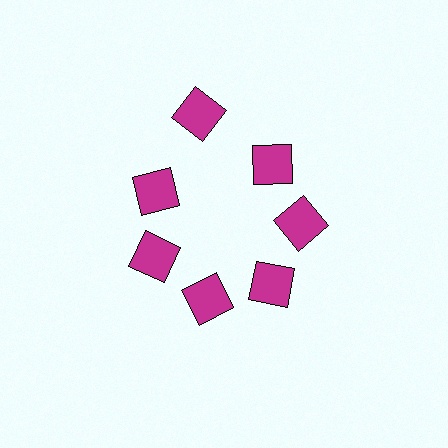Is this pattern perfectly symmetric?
No. The 7 magenta squares are arranged in a ring, but one element near the 12 o'clock position is pushed outward from the center, breaking the 7-fold rotational symmetry.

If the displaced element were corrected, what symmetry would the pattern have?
It would have 7-fold rotational symmetry — the pattern would map onto itself every 51 degrees.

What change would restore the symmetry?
The symmetry would be restored by moving it inward, back onto the ring so that all 7 squares sit at equal angles and equal distance from the center.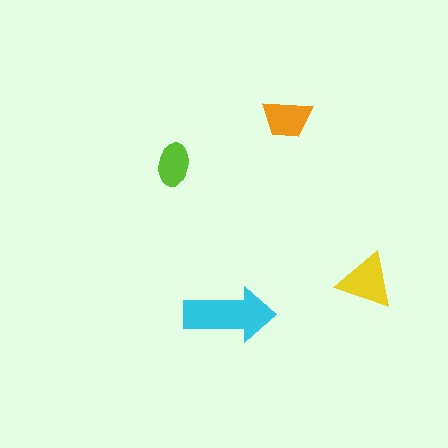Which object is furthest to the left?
The lime ellipse is leftmost.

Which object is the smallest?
The lime ellipse.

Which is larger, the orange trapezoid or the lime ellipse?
The orange trapezoid.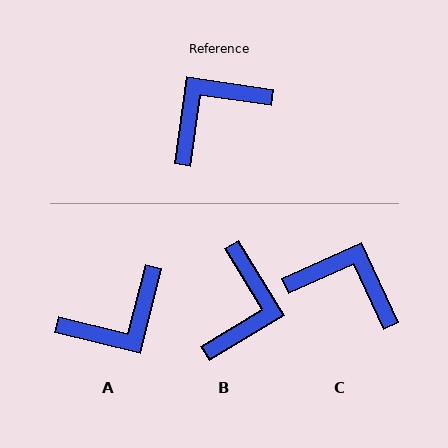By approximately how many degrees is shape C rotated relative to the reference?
Approximately 57 degrees clockwise.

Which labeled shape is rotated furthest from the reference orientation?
A, about 174 degrees away.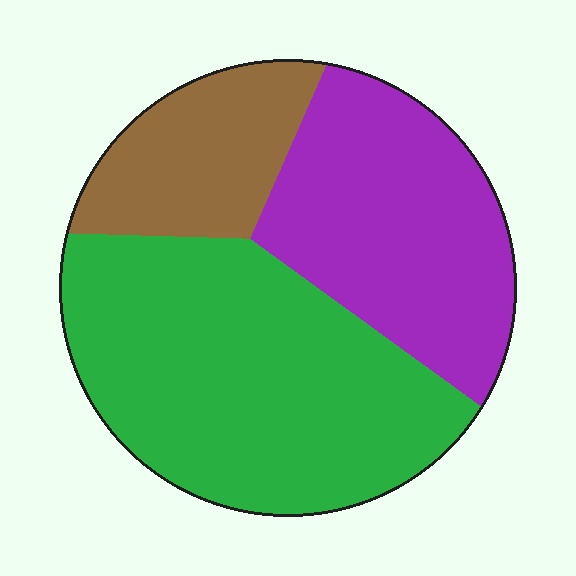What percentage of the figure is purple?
Purple takes up about one third (1/3) of the figure.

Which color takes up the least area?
Brown, at roughly 20%.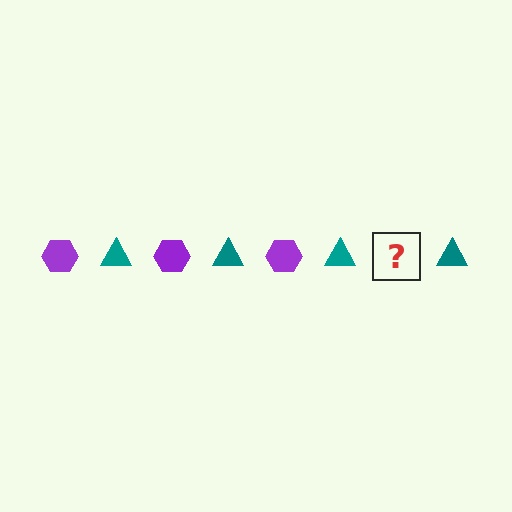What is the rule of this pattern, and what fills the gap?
The rule is that the pattern alternates between purple hexagon and teal triangle. The gap should be filled with a purple hexagon.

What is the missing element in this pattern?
The missing element is a purple hexagon.